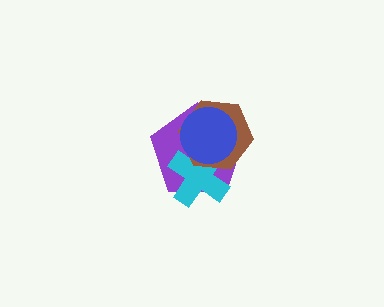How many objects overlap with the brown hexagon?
3 objects overlap with the brown hexagon.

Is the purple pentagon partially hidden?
Yes, it is partially covered by another shape.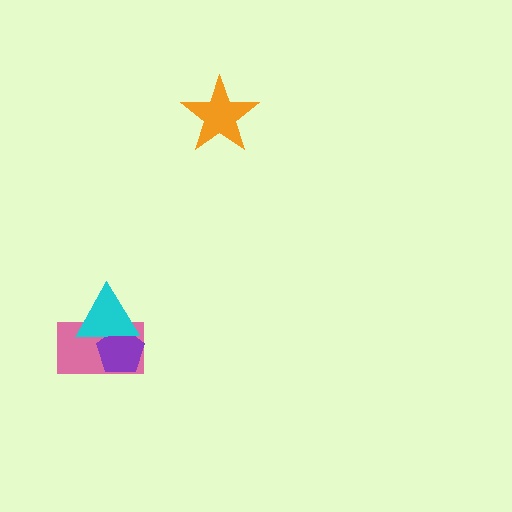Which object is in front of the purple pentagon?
The cyan triangle is in front of the purple pentagon.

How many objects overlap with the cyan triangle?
2 objects overlap with the cyan triangle.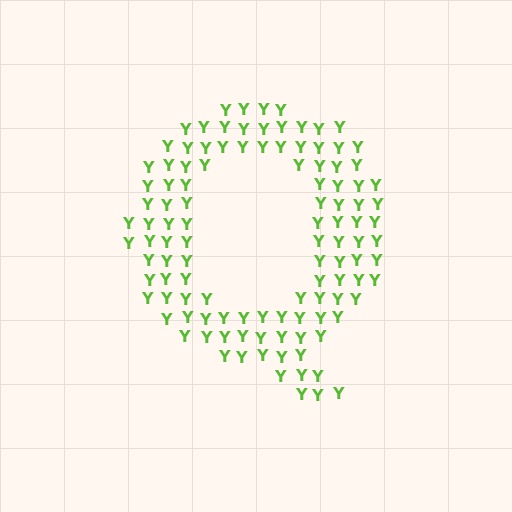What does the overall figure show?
The overall figure shows the letter Q.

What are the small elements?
The small elements are letter Y's.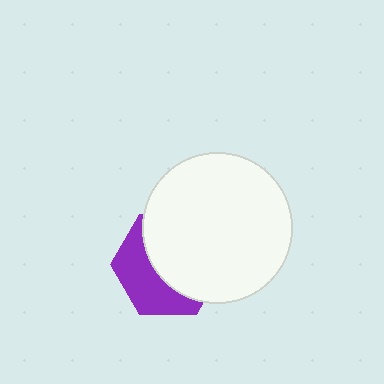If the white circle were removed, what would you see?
You would see the complete purple hexagon.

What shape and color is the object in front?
The object in front is a white circle.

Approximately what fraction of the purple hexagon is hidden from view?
Roughly 59% of the purple hexagon is hidden behind the white circle.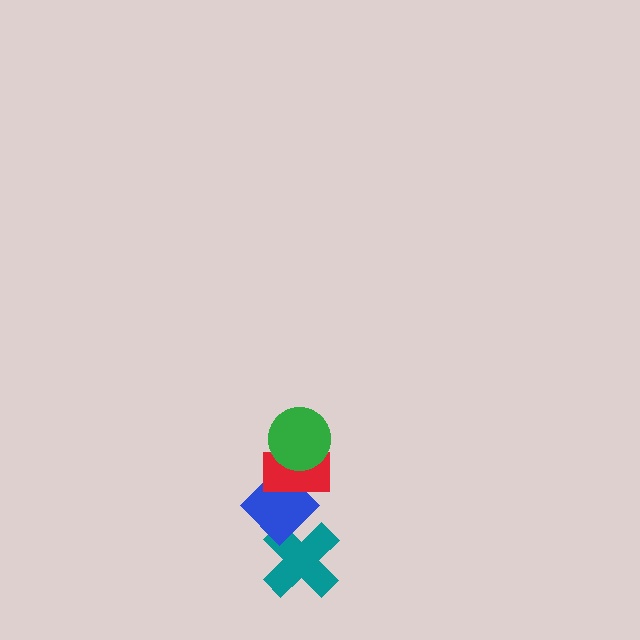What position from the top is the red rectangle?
The red rectangle is 2nd from the top.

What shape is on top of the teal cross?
The blue diamond is on top of the teal cross.